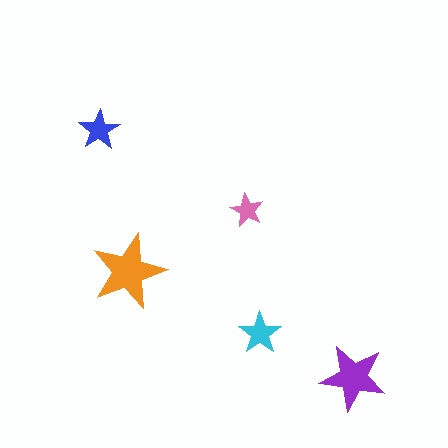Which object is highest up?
The blue star is topmost.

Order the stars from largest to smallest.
the orange one, the purple one, the cyan one, the blue one, the pink one.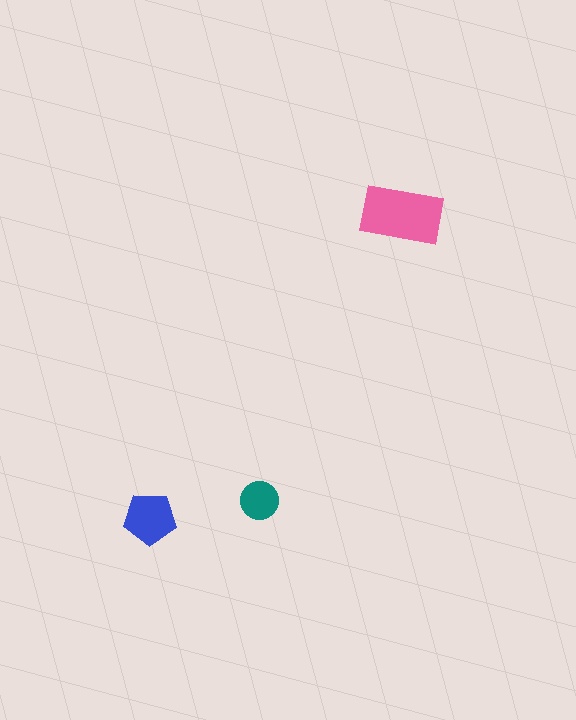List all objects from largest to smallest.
The pink rectangle, the blue pentagon, the teal circle.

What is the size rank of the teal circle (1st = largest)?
3rd.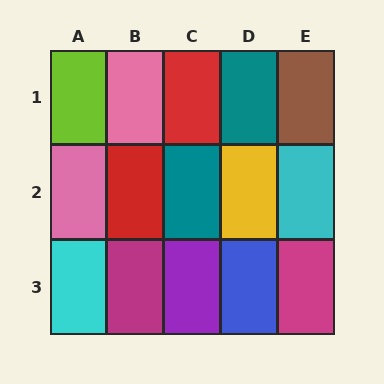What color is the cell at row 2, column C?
Teal.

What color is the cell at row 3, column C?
Purple.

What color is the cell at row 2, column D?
Yellow.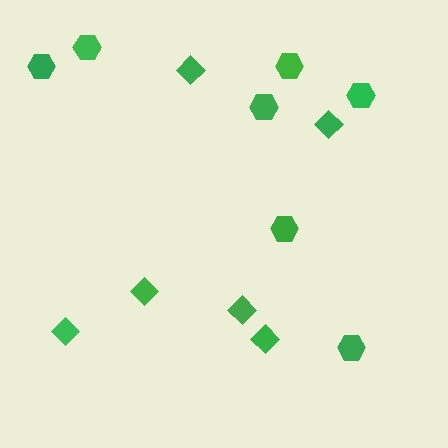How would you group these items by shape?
There are 2 groups: one group of diamonds (6) and one group of hexagons (7).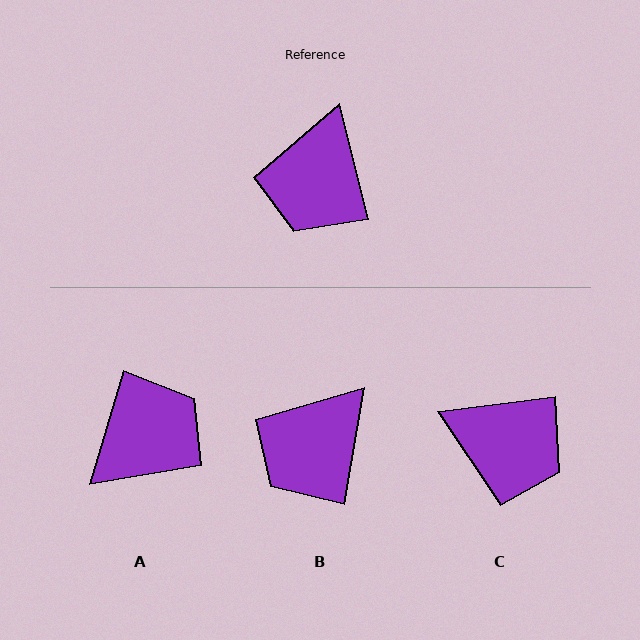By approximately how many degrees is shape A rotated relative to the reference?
Approximately 149 degrees counter-clockwise.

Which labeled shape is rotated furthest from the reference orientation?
A, about 149 degrees away.